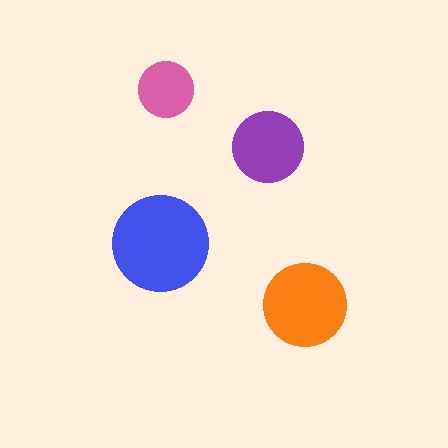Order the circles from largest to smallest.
the blue one, the orange one, the purple one, the pink one.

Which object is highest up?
The pink circle is topmost.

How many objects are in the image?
There are 4 objects in the image.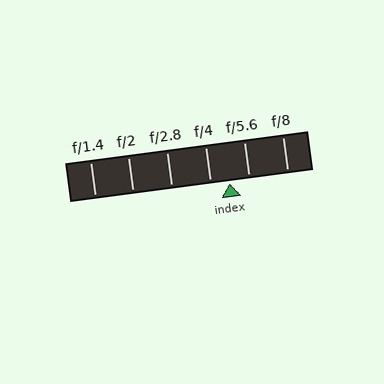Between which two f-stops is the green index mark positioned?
The index mark is between f/4 and f/5.6.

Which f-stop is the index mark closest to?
The index mark is closest to f/4.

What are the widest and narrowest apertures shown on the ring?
The widest aperture shown is f/1.4 and the narrowest is f/8.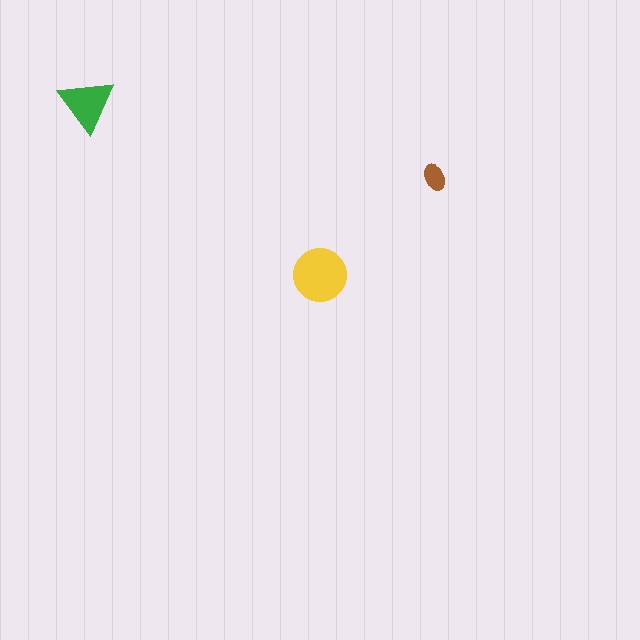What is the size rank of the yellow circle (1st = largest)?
1st.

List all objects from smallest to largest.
The brown ellipse, the green triangle, the yellow circle.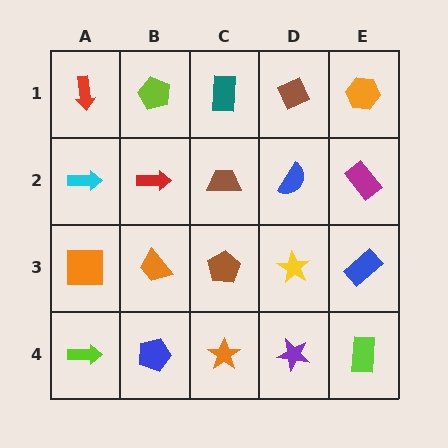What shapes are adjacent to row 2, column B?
A lime pentagon (row 1, column B), an orange trapezoid (row 3, column B), a cyan arrow (row 2, column A), a brown trapezoid (row 2, column C).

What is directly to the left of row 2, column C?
A red arrow.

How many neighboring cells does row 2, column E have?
3.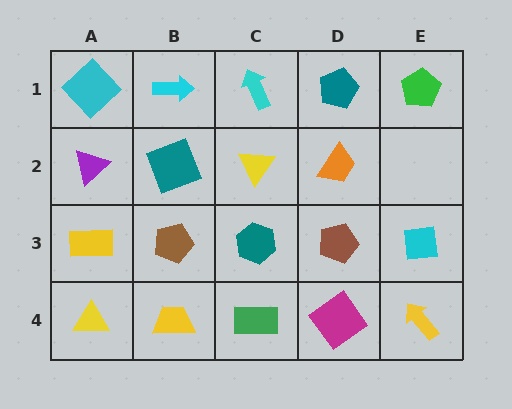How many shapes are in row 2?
4 shapes.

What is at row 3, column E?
A cyan square.